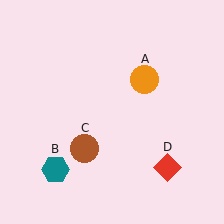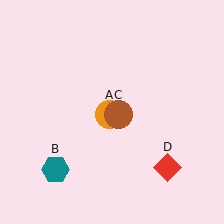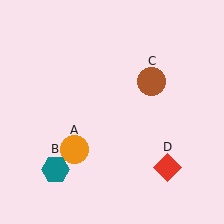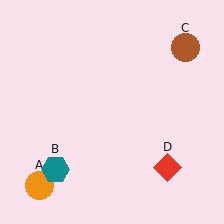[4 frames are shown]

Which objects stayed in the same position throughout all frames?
Teal hexagon (object B) and red diamond (object D) remained stationary.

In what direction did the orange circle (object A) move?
The orange circle (object A) moved down and to the left.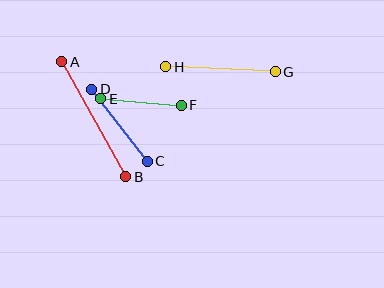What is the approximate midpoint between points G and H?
The midpoint is at approximately (220, 69) pixels.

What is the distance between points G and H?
The distance is approximately 110 pixels.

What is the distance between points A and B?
The distance is approximately 132 pixels.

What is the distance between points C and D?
The distance is approximately 91 pixels.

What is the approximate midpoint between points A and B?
The midpoint is at approximately (94, 119) pixels.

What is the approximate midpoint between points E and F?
The midpoint is at approximately (141, 102) pixels.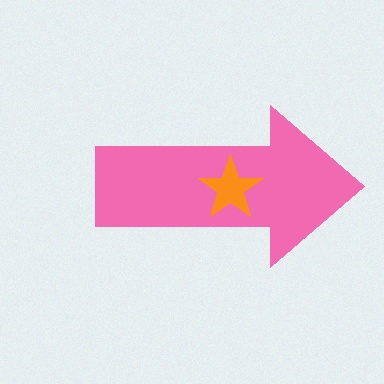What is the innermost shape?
The orange star.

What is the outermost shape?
The pink arrow.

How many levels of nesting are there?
2.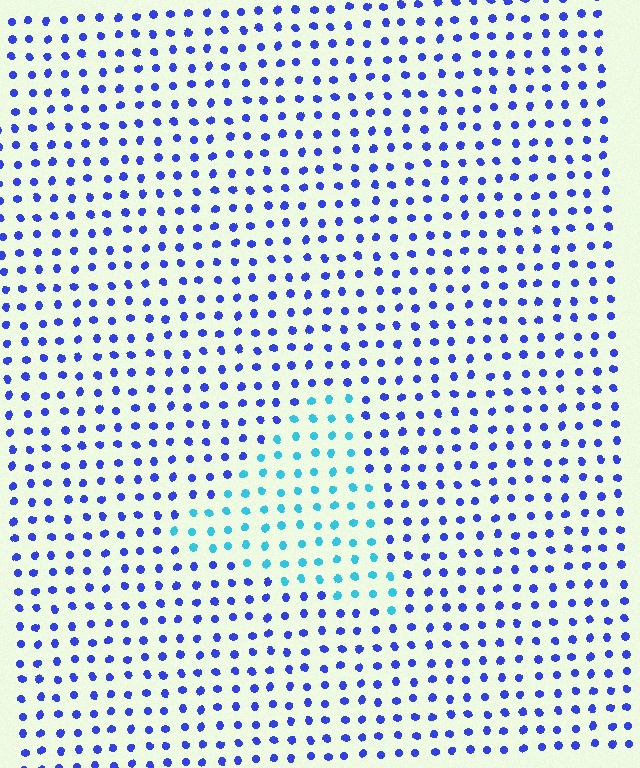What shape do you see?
I see a triangle.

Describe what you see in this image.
The image is filled with small blue elements in a uniform arrangement. A triangle-shaped region is visible where the elements are tinted to a slightly different hue, forming a subtle color boundary.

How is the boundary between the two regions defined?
The boundary is defined purely by a slight shift in hue (about 47 degrees). Spacing, size, and orientation are identical on both sides.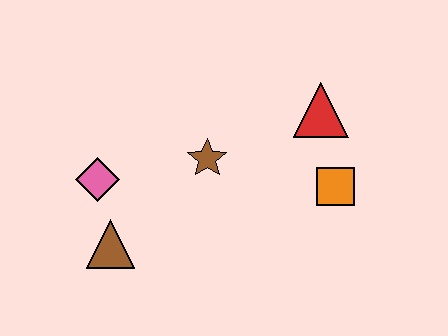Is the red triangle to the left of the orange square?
Yes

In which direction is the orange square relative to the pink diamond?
The orange square is to the right of the pink diamond.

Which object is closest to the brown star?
The pink diamond is closest to the brown star.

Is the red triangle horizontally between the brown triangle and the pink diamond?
No